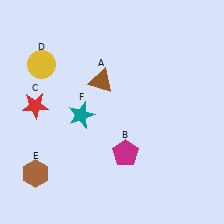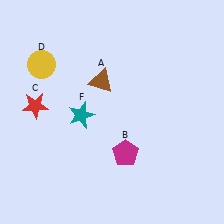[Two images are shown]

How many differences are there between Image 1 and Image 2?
There is 1 difference between the two images.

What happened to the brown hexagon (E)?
The brown hexagon (E) was removed in Image 2. It was in the bottom-left area of Image 1.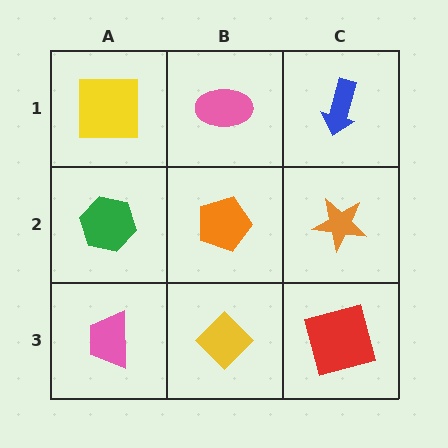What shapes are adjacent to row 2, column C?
A blue arrow (row 1, column C), a red square (row 3, column C), an orange pentagon (row 2, column B).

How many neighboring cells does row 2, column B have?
4.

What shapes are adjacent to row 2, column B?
A pink ellipse (row 1, column B), a yellow diamond (row 3, column B), a green hexagon (row 2, column A), an orange star (row 2, column C).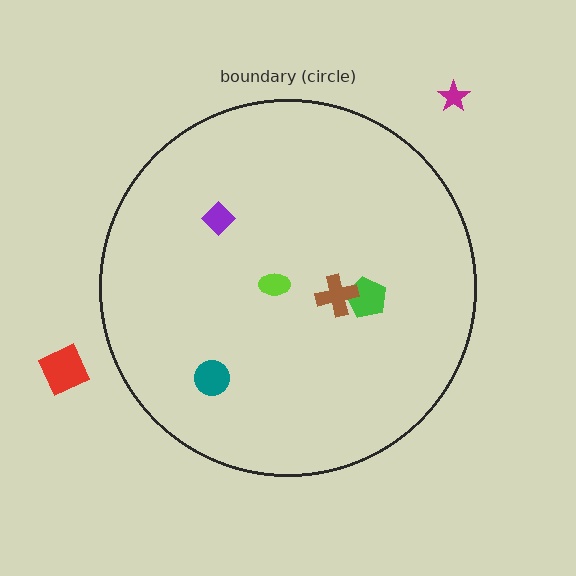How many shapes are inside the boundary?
5 inside, 2 outside.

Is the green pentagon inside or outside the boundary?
Inside.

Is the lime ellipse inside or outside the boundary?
Inside.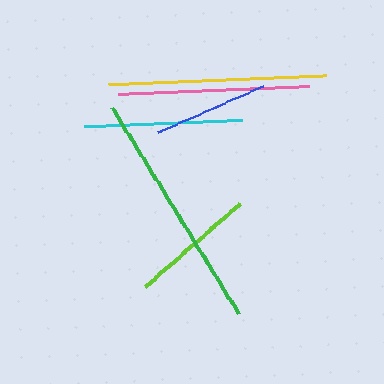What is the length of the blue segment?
The blue segment is approximately 115 pixels long.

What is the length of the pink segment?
The pink segment is approximately 191 pixels long.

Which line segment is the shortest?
The blue line is the shortest at approximately 115 pixels.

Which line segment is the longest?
The green line is the longest at approximately 242 pixels.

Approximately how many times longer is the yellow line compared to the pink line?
The yellow line is approximately 1.1 times the length of the pink line.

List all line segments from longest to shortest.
From longest to shortest: green, yellow, pink, cyan, lime, blue.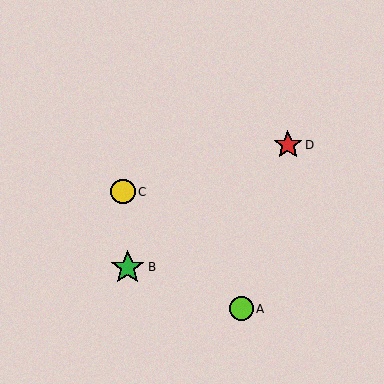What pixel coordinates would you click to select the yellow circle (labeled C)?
Click at (123, 192) to select the yellow circle C.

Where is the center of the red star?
The center of the red star is at (288, 145).